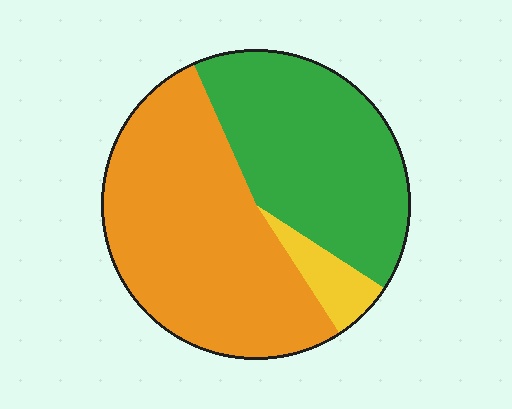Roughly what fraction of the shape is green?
Green covers roughly 40% of the shape.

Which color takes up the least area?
Yellow, at roughly 5%.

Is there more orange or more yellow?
Orange.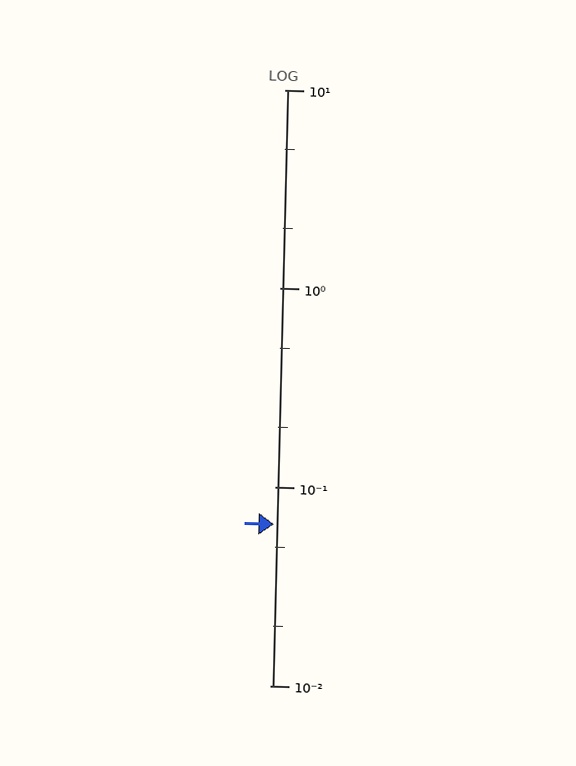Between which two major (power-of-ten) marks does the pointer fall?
The pointer is between 0.01 and 0.1.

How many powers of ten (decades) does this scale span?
The scale spans 3 decades, from 0.01 to 10.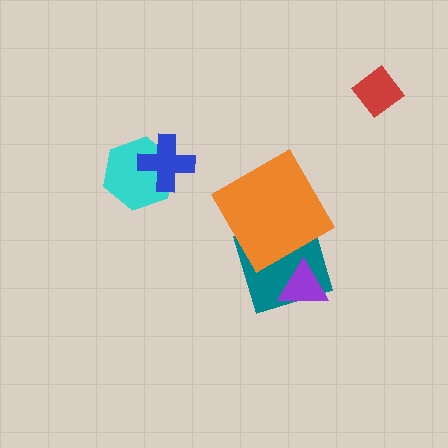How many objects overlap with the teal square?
2 objects overlap with the teal square.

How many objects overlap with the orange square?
1 object overlaps with the orange square.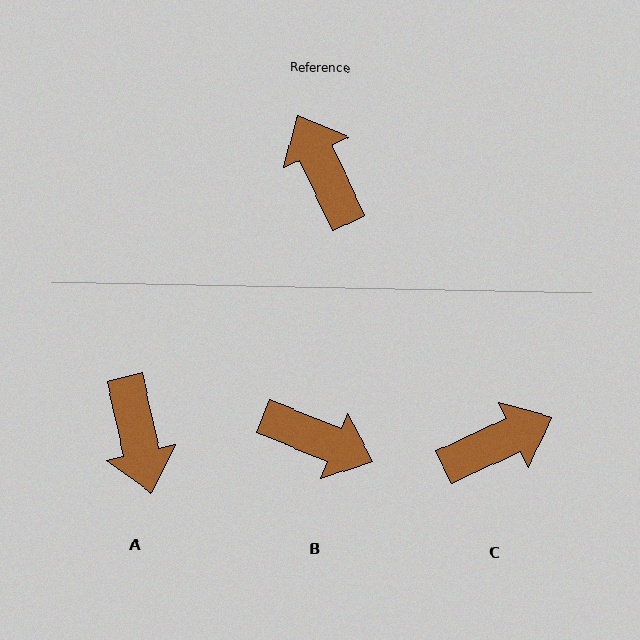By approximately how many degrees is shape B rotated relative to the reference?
Approximately 138 degrees clockwise.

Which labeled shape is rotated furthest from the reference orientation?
A, about 167 degrees away.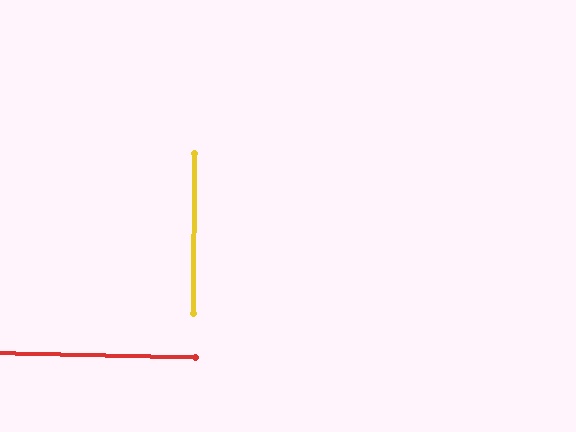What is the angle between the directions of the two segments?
Approximately 89 degrees.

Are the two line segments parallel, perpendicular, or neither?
Perpendicular — they meet at approximately 89°.